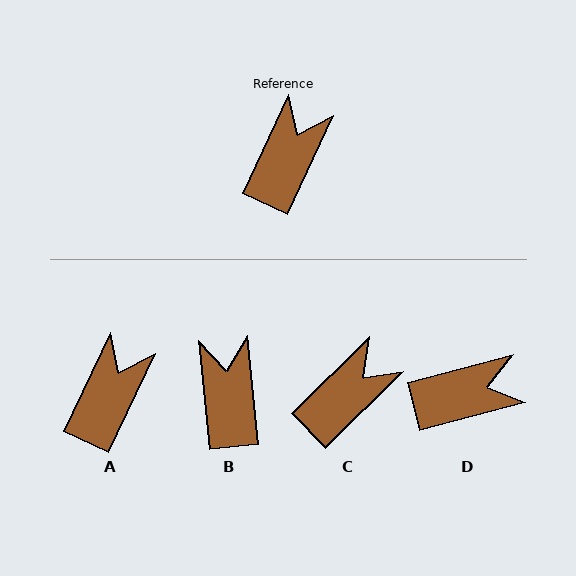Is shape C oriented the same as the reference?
No, it is off by about 20 degrees.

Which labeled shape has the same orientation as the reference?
A.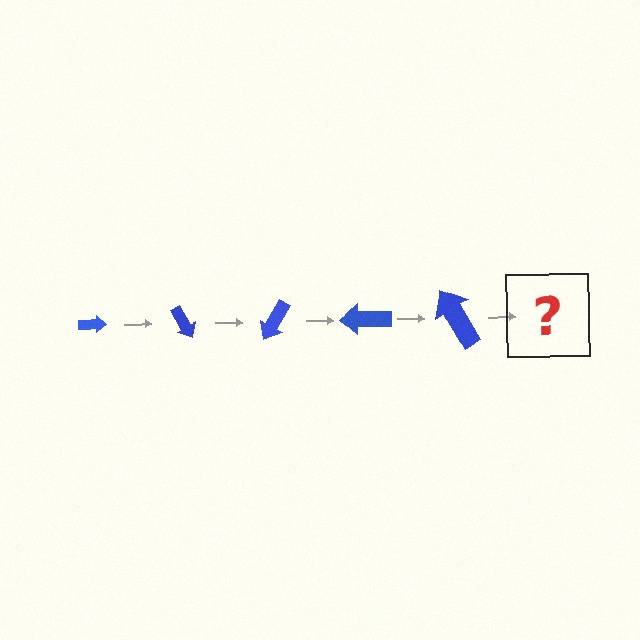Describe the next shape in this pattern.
It should be an arrow, larger than the previous one and rotated 300 degrees from the start.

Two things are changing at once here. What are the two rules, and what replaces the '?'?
The two rules are that the arrow grows larger each step and it rotates 60 degrees each step. The '?' should be an arrow, larger than the previous one and rotated 300 degrees from the start.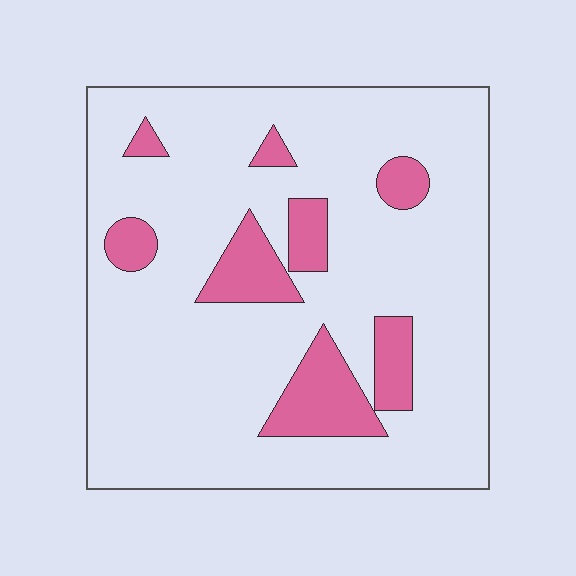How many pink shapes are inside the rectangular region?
8.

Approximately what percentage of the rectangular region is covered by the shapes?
Approximately 15%.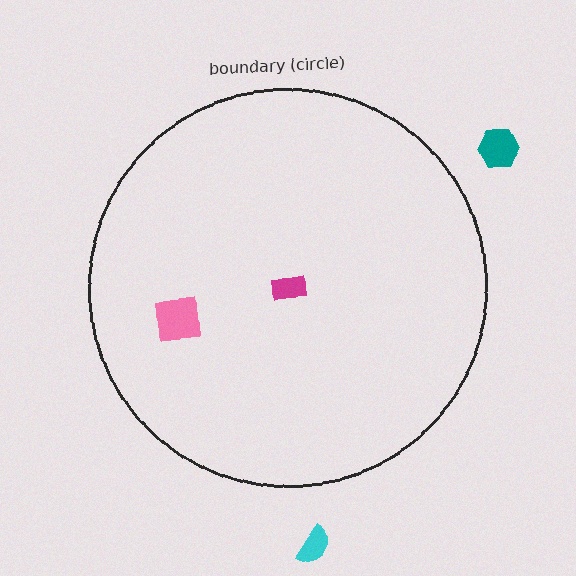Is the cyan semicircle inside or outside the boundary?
Outside.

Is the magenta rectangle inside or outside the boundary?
Inside.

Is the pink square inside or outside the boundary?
Inside.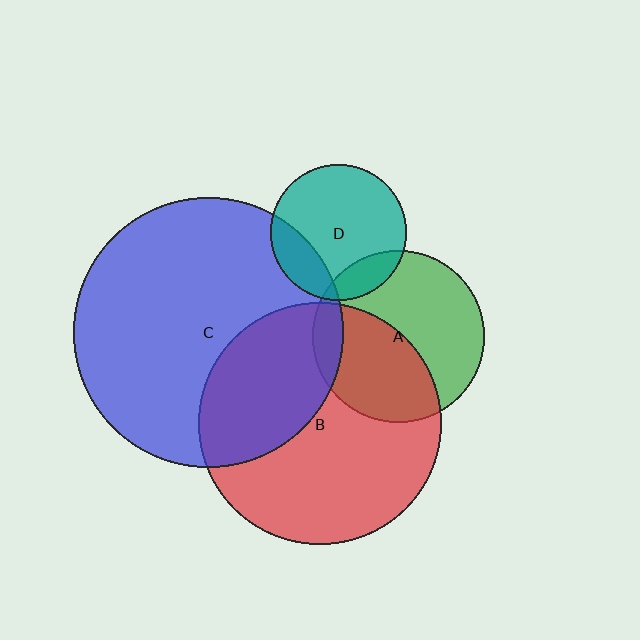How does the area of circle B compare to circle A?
Approximately 2.0 times.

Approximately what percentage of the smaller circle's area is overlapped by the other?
Approximately 15%.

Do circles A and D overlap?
Yes.